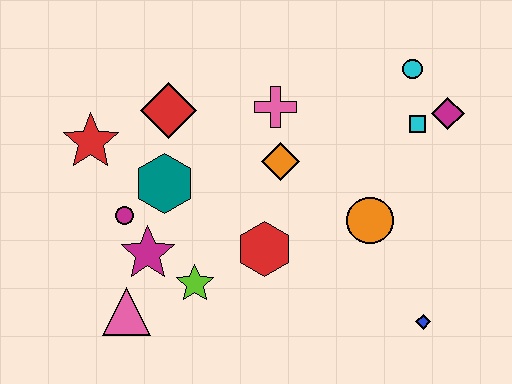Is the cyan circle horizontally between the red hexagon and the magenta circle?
No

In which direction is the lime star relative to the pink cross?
The lime star is below the pink cross.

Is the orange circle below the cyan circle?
Yes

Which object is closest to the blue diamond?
The orange circle is closest to the blue diamond.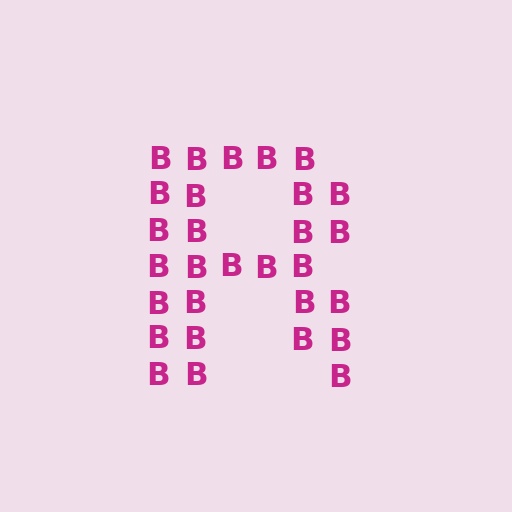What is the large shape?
The large shape is the letter R.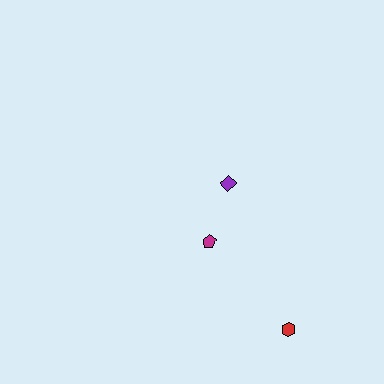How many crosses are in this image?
There are no crosses.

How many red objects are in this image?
There is 1 red object.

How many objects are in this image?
There are 3 objects.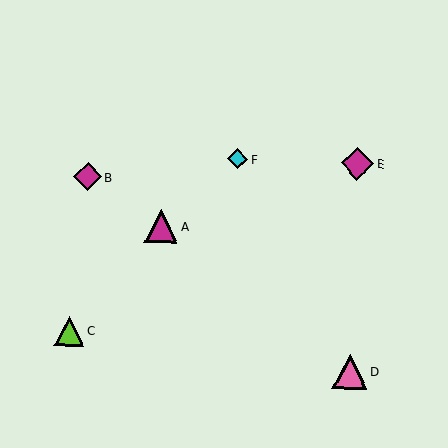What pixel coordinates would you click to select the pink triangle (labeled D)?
Click at (350, 372) to select the pink triangle D.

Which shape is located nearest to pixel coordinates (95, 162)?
The magenta diamond (labeled B) at (88, 177) is nearest to that location.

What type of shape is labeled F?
Shape F is a cyan diamond.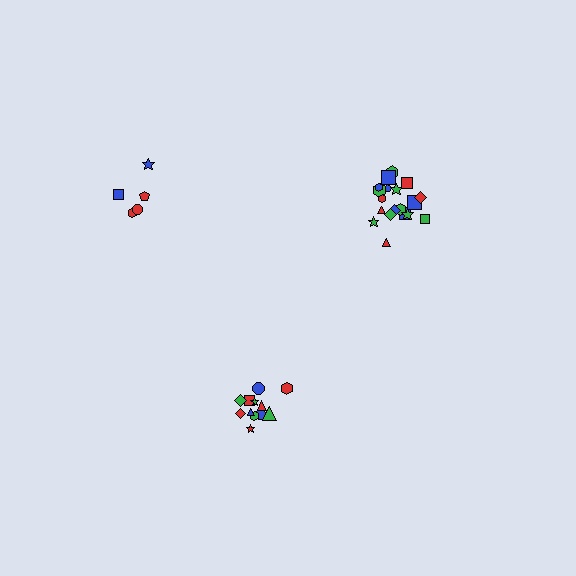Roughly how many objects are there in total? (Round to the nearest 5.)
Roughly 40 objects in total.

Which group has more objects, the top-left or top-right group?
The top-right group.